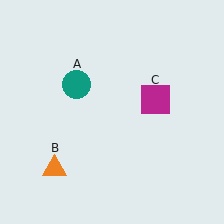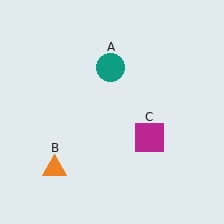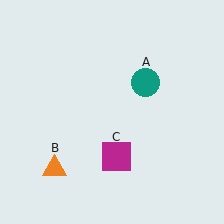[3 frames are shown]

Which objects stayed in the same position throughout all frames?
Orange triangle (object B) remained stationary.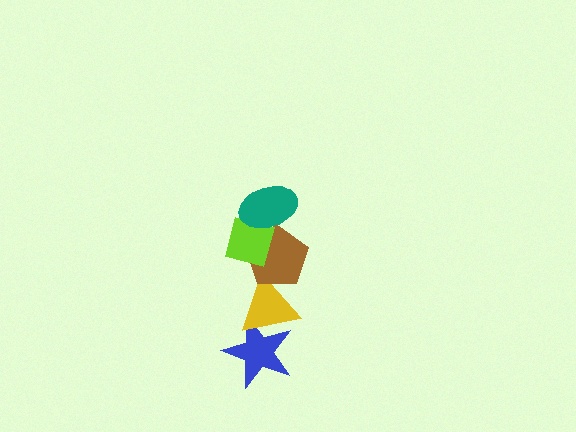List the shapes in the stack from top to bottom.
From top to bottom: the teal ellipse, the lime diamond, the brown pentagon, the yellow triangle, the blue star.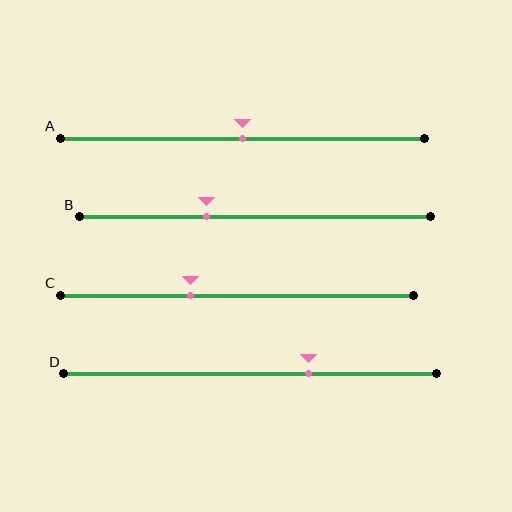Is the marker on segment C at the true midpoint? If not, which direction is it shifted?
No, the marker on segment C is shifted to the left by about 13% of the segment length.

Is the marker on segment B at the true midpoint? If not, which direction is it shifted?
No, the marker on segment B is shifted to the left by about 14% of the segment length.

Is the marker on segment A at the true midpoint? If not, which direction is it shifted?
Yes, the marker on segment A is at the true midpoint.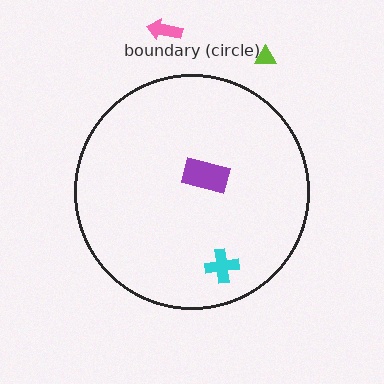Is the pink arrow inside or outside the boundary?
Outside.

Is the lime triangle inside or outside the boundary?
Outside.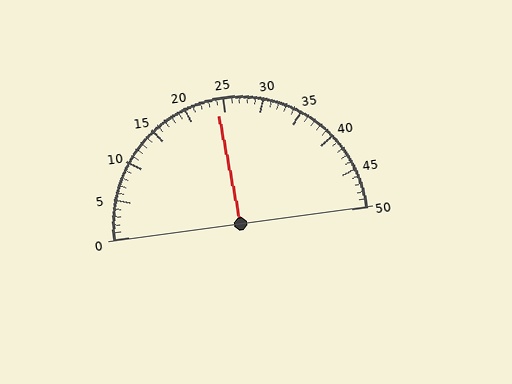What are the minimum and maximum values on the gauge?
The gauge ranges from 0 to 50.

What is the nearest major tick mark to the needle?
The nearest major tick mark is 25.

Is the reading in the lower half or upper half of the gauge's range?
The reading is in the lower half of the range (0 to 50).